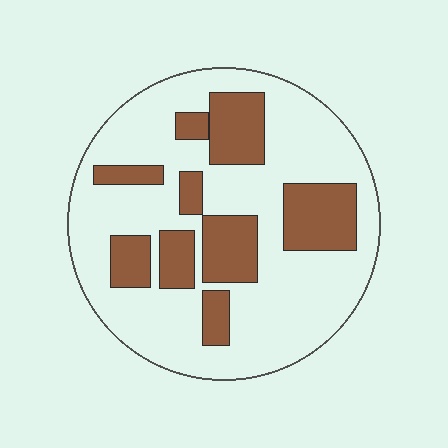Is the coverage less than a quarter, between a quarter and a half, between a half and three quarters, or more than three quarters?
Between a quarter and a half.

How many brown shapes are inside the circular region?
9.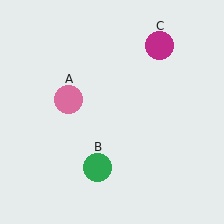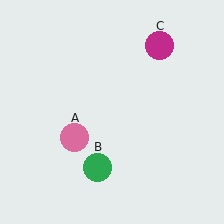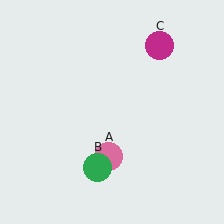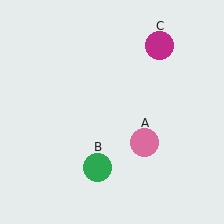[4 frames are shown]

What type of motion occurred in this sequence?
The pink circle (object A) rotated counterclockwise around the center of the scene.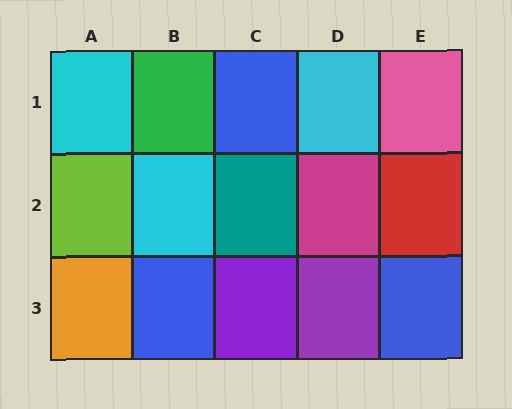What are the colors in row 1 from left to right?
Cyan, green, blue, cyan, pink.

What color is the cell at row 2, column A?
Lime.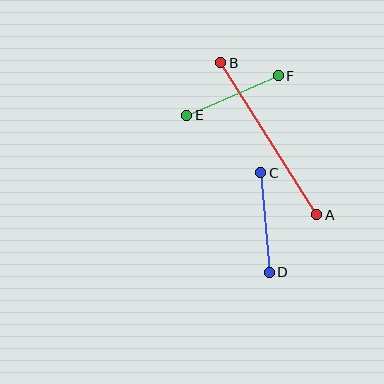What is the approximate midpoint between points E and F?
The midpoint is at approximately (233, 95) pixels.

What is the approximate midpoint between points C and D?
The midpoint is at approximately (265, 223) pixels.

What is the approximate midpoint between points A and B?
The midpoint is at approximately (269, 139) pixels.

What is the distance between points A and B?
The distance is approximately 180 pixels.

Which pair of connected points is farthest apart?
Points A and B are farthest apart.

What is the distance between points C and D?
The distance is approximately 100 pixels.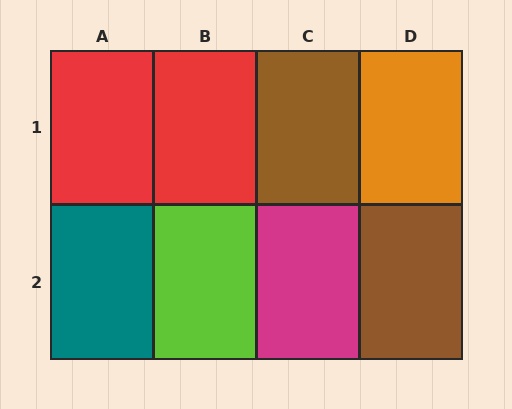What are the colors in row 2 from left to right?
Teal, lime, magenta, brown.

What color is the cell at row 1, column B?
Red.